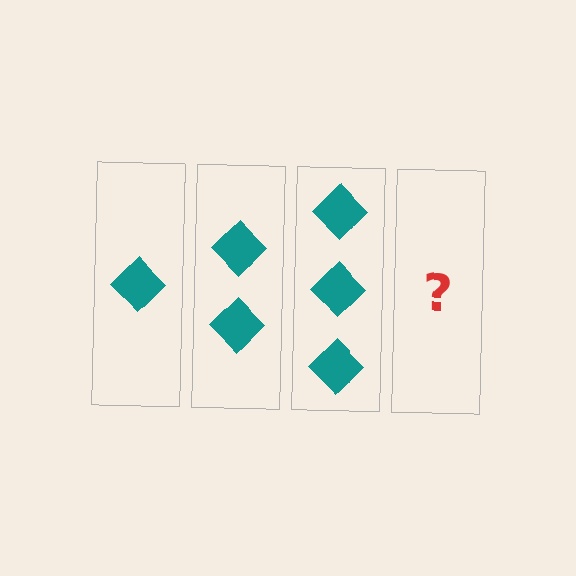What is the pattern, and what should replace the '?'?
The pattern is that each step adds one more diamond. The '?' should be 4 diamonds.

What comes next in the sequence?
The next element should be 4 diamonds.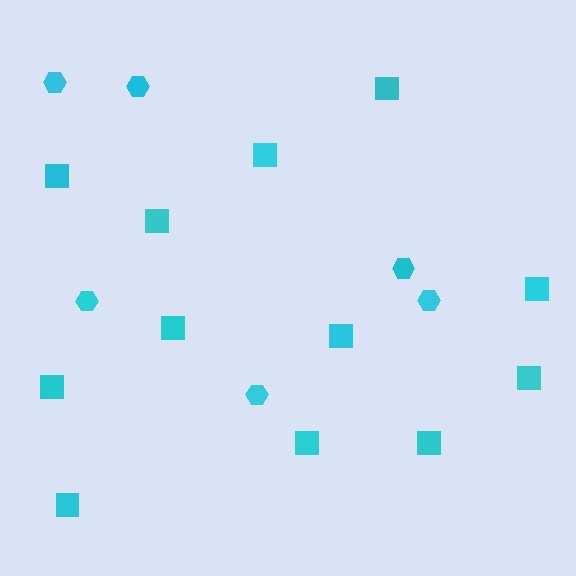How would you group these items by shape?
There are 2 groups: one group of squares (12) and one group of hexagons (6).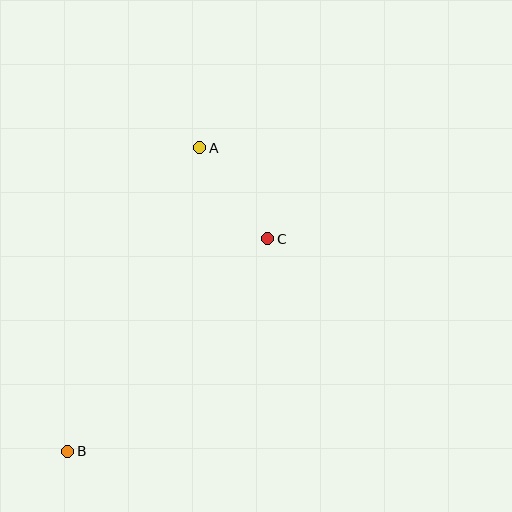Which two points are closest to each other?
Points A and C are closest to each other.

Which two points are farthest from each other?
Points A and B are farthest from each other.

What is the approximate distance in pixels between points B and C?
The distance between B and C is approximately 292 pixels.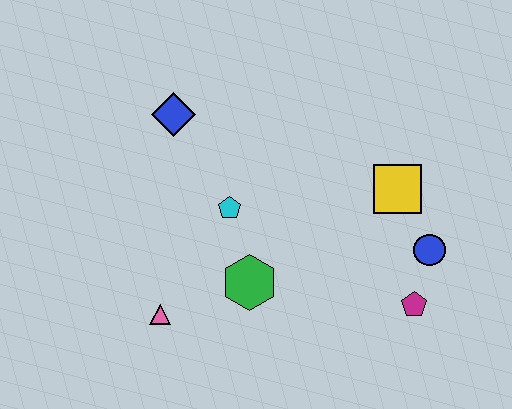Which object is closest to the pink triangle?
The green hexagon is closest to the pink triangle.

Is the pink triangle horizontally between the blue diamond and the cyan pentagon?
No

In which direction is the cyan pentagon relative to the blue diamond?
The cyan pentagon is below the blue diamond.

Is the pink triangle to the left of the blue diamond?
Yes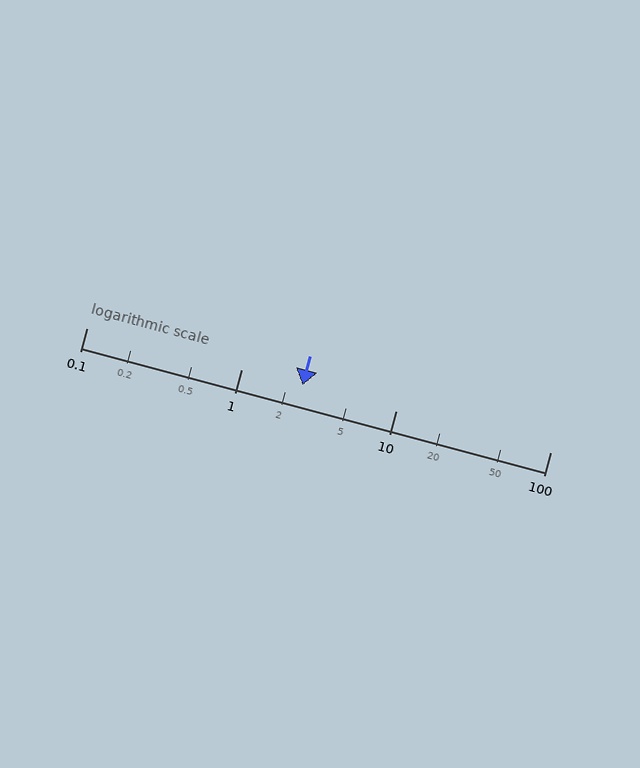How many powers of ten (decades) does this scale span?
The scale spans 3 decades, from 0.1 to 100.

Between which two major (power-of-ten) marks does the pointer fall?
The pointer is between 1 and 10.